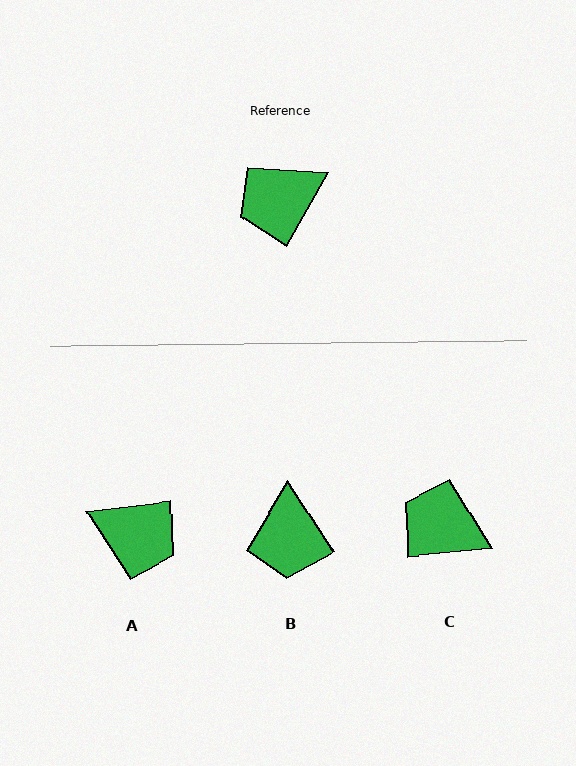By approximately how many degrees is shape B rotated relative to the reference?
Approximately 63 degrees counter-clockwise.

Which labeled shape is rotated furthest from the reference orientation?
A, about 126 degrees away.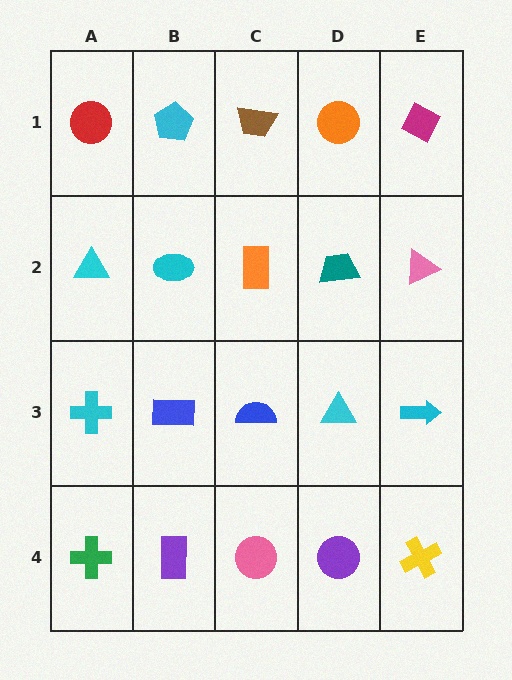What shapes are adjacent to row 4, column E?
A cyan arrow (row 3, column E), a purple circle (row 4, column D).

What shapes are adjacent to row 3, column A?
A cyan triangle (row 2, column A), a green cross (row 4, column A), a blue rectangle (row 3, column B).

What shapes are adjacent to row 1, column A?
A cyan triangle (row 2, column A), a cyan pentagon (row 1, column B).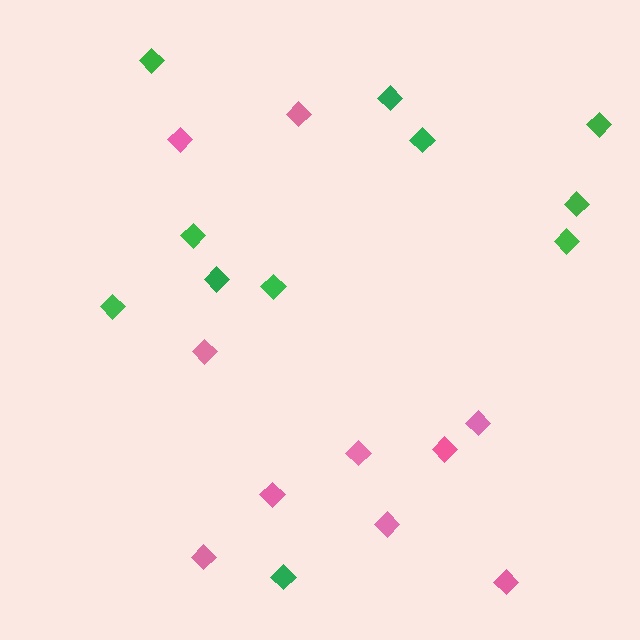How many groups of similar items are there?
There are 2 groups: one group of pink diamonds (10) and one group of green diamonds (11).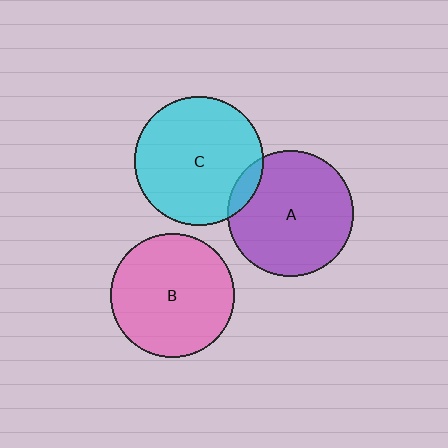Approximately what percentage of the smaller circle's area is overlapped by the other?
Approximately 10%.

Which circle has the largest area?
Circle C (cyan).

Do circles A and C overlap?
Yes.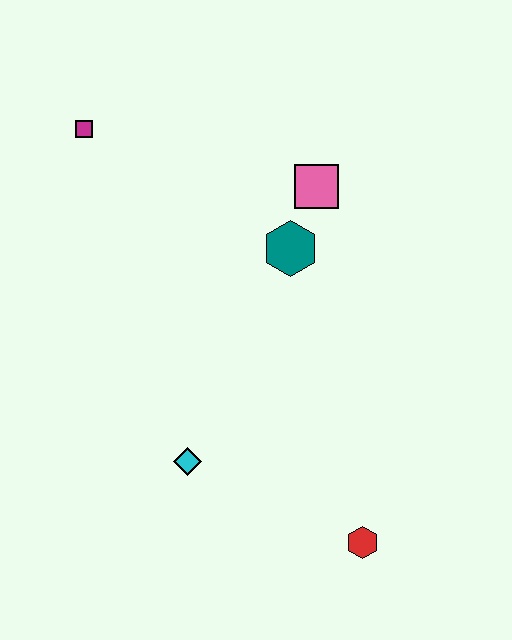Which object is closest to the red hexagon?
The cyan diamond is closest to the red hexagon.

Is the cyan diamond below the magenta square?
Yes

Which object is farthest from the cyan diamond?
The magenta square is farthest from the cyan diamond.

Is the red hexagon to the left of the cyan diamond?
No